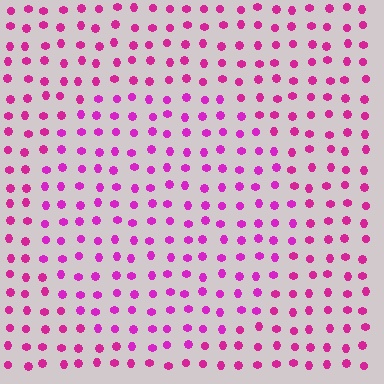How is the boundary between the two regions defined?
The boundary is defined purely by a slight shift in hue (about 16 degrees). Spacing, size, and orientation are identical on both sides.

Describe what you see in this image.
The image is filled with small magenta elements in a uniform arrangement. A circle-shaped region is visible where the elements are tinted to a slightly different hue, forming a subtle color boundary.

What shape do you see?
I see a circle.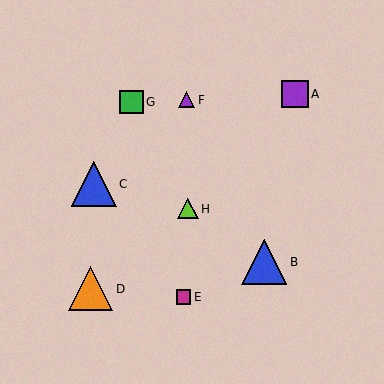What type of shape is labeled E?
Shape E is a magenta square.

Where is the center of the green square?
The center of the green square is at (132, 102).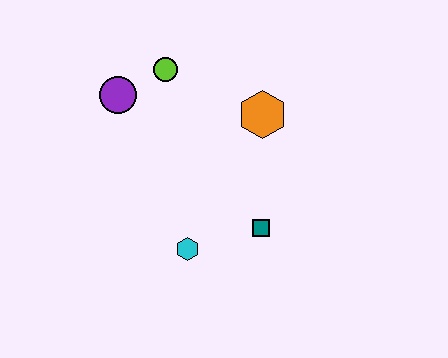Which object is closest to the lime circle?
The purple circle is closest to the lime circle.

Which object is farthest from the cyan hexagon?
The lime circle is farthest from the cyan hexagon.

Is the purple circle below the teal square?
No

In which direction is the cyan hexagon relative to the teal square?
The cyan hexagon is to the left of the teal square.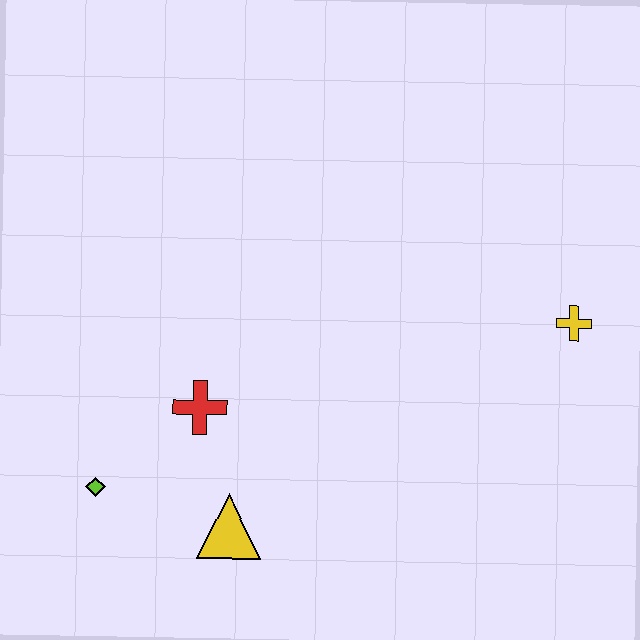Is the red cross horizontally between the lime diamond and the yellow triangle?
Yes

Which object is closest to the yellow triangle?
The red cross is closest to the yellow triangle.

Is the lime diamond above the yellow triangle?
Yes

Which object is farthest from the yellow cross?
The lime diamond is farthest from the yellow cross.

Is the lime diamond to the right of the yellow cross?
No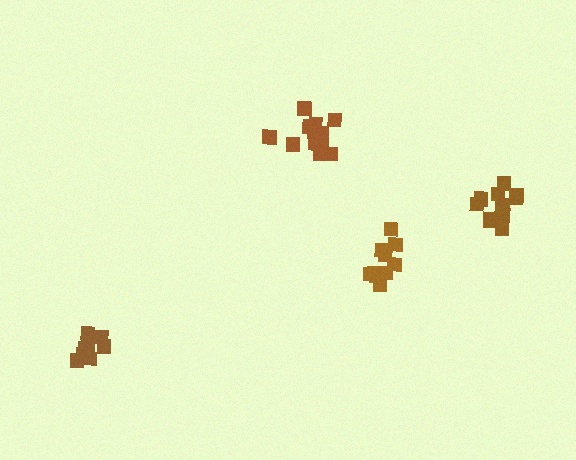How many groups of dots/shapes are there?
There are 4 groups.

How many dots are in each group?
Group 1: 12 dots, Group 2: 13 dots, Group 3: 9 dots, Group 4: 10 dots (44 total).